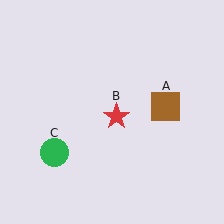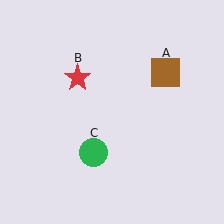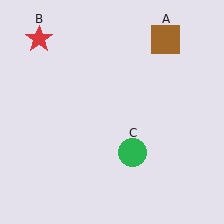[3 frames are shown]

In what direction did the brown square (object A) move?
The brown square (object A) moved up.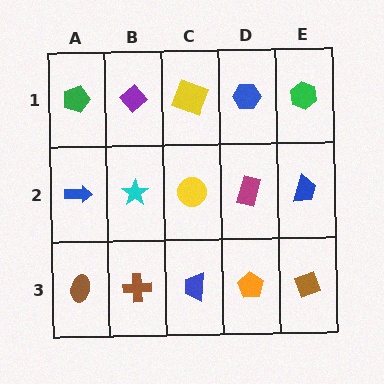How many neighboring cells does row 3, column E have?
2.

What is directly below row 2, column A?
A brown ellipse.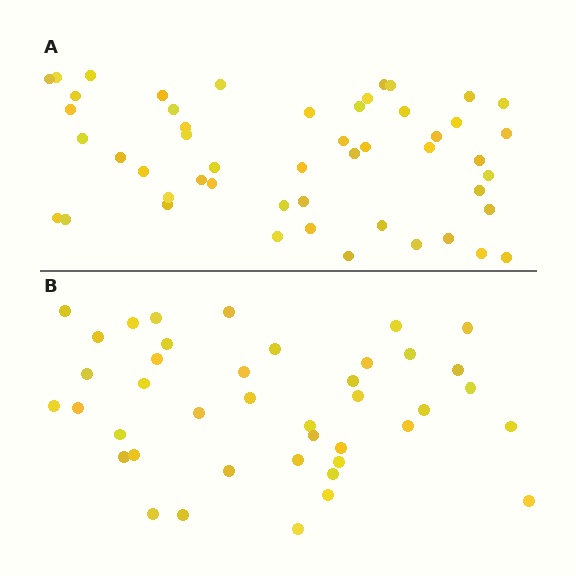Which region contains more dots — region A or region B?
Region A (the top region) has more dots.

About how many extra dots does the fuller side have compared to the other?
Region A has roughly 8 or so more dots than region B.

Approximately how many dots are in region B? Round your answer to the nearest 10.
About 40 dots. (The exact count is 41, which rounds to 40.)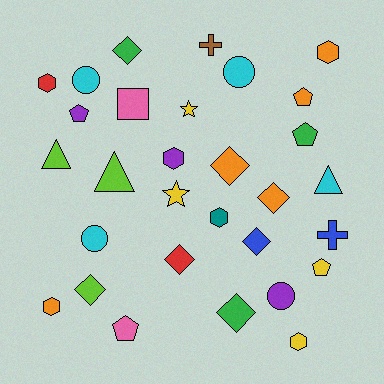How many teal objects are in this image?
There is 1 teal object.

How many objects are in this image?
There are 30 objects.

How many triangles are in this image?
There are 3 triangles.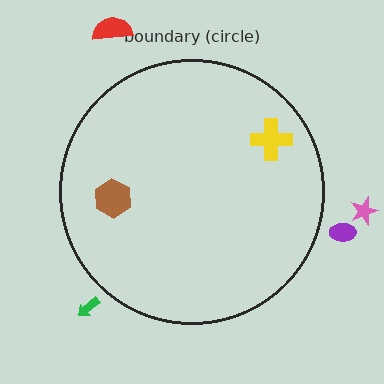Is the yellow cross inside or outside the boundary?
Inside.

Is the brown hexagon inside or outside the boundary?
Inside.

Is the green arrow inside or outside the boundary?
Outside.